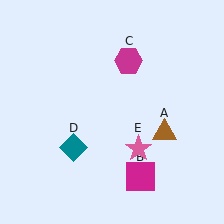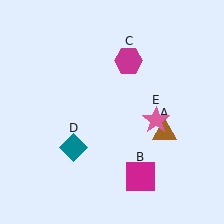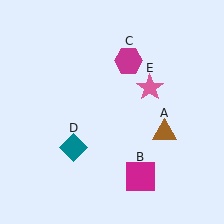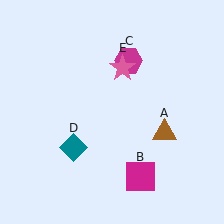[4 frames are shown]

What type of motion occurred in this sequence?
The pink star (object E) rotated counterclockwise around the center of the scene.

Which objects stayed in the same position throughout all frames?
Brown triangle (object A) and magenta square (object B) and magenta hexagon (object C) and teal diamond (object D) remained stationary.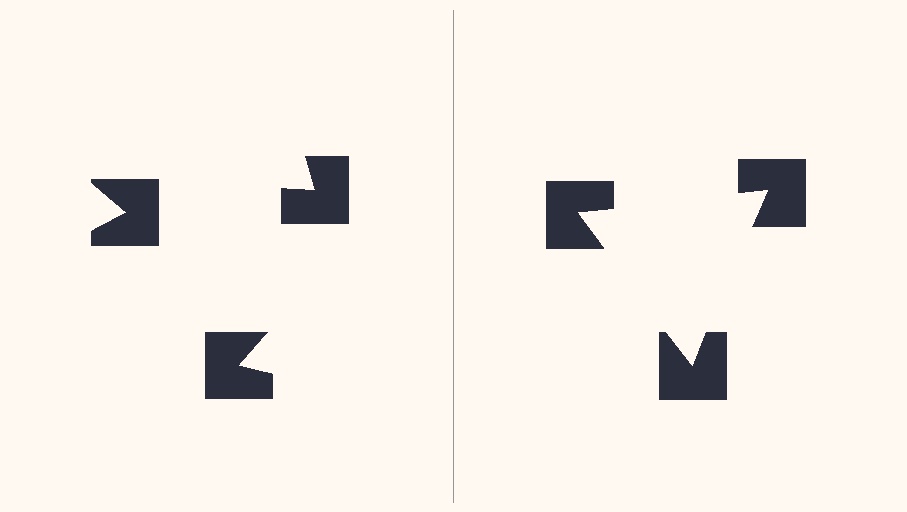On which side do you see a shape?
An illusory triangle appears on the right side. On the left side the wedge cuts are rotated, so no coherent shape forms.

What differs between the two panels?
The notched squares are positioned identically on both sides; only the wedge orientations differ. On the right they align to a triangle; on the left they are misaligned.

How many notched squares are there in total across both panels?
6 — 3 on each side.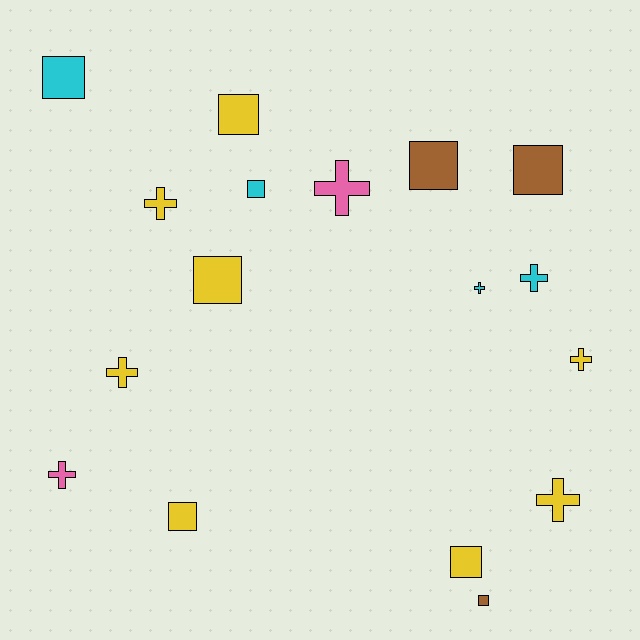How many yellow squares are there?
There are 4 yellow squares.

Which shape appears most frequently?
Square, with 9 objects.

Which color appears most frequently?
Yellow, with 8 objects.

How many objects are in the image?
There are 17 objects.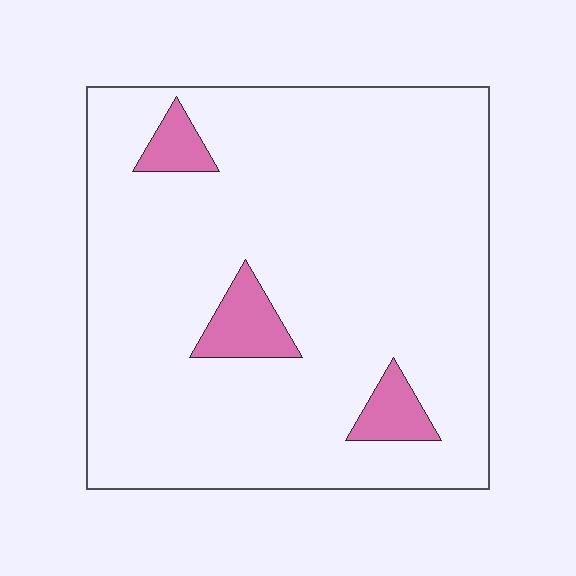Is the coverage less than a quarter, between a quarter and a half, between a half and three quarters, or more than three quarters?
Less than a quarter.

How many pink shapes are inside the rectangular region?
3.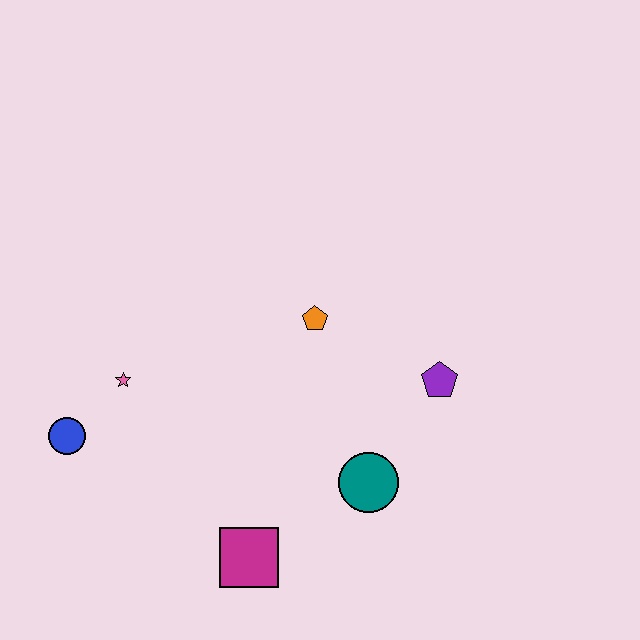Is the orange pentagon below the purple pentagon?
No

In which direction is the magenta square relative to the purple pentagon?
The magenta square is to the left of the purple pentagon.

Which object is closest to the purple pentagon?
The teal circle is closest to the purple pentagon.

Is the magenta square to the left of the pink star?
No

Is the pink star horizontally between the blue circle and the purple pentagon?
Yes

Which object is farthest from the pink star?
The purple pentagon is farthest from the pink star.